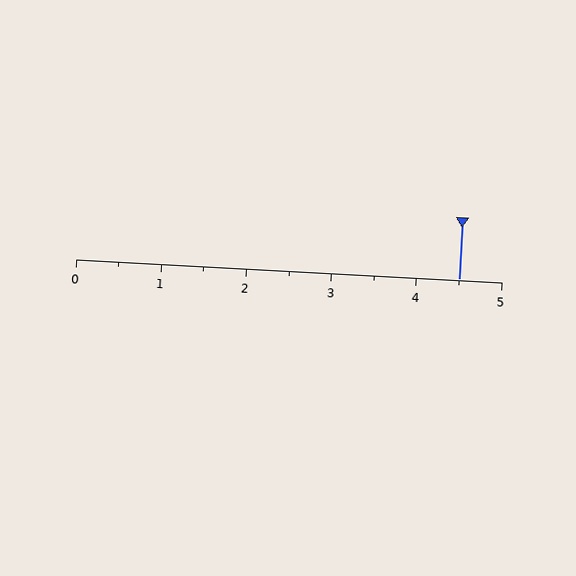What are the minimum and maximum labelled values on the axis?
The axis runs from 0 to 5.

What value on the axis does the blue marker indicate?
The marker indicates approximately 4.5.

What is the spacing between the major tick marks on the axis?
The major ticks are spaced 1 apart.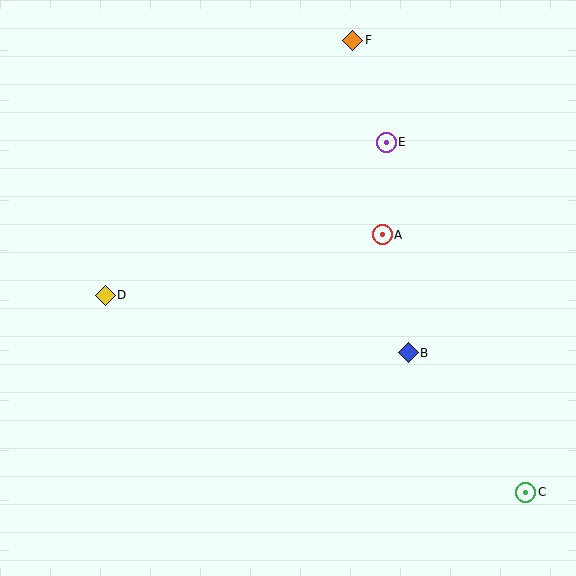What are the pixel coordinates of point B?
Point B is at (408, 353).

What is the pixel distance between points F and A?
The distance between F and A is 196 pixels.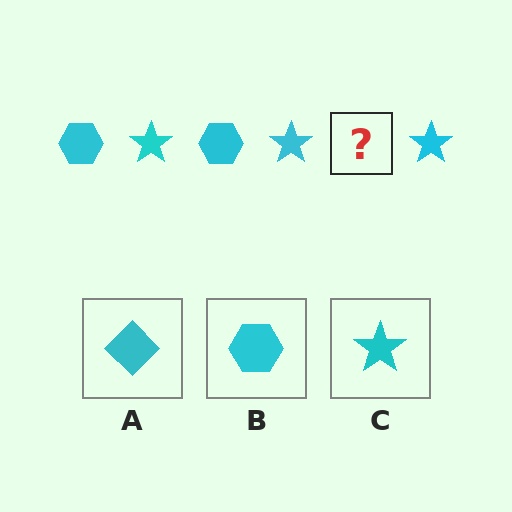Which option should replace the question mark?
Option B.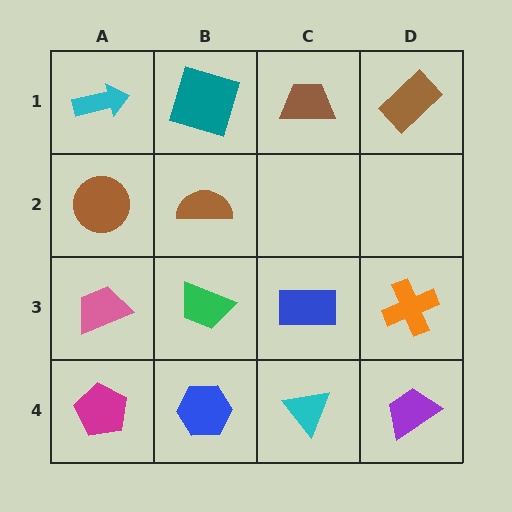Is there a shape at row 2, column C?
No, that cell is empty.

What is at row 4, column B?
A blue hexagon.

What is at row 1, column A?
A cyan arrow.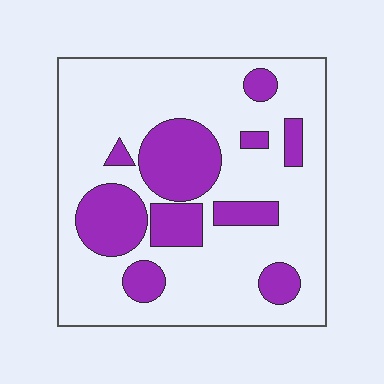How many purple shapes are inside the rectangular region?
10.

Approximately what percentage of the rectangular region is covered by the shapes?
Approximately 25%.